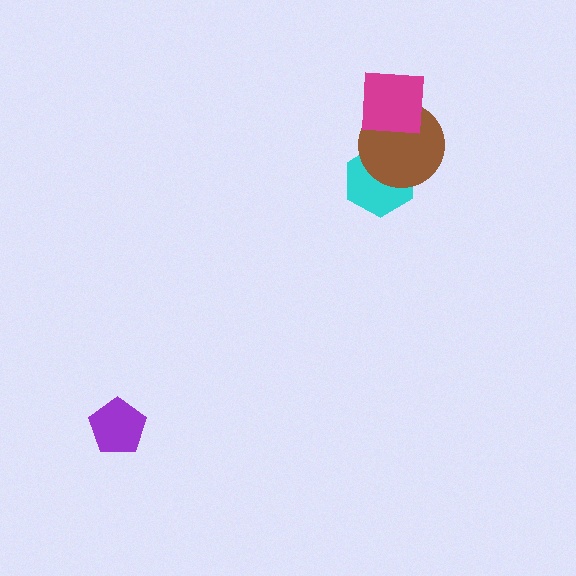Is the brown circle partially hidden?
Yes, it is partially covered by another shape.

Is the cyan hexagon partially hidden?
Yes, it is partially covered by another shape.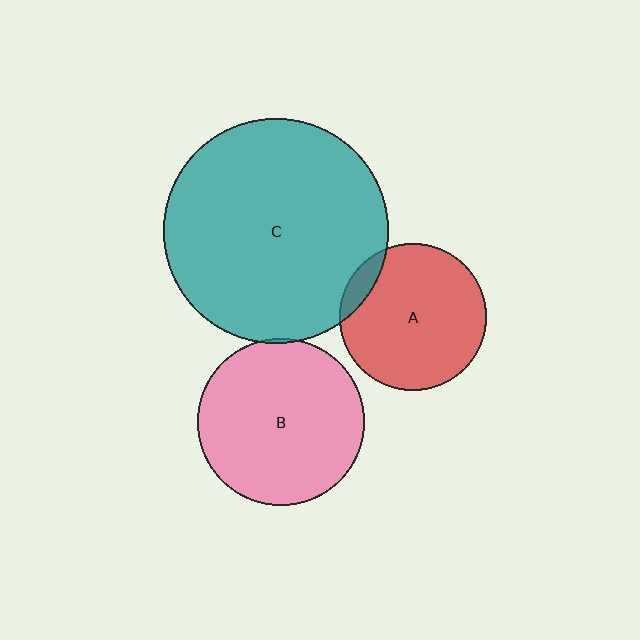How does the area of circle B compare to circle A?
Approximately 1.3 times.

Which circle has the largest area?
Circle C (teal).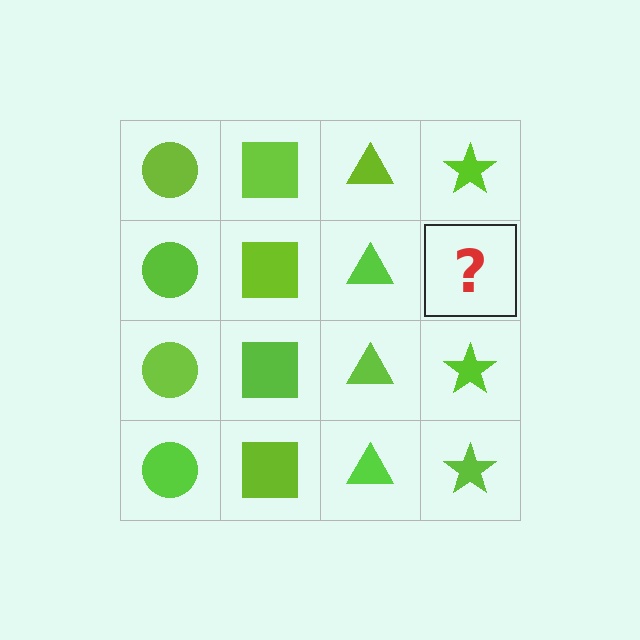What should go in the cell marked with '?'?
The missing cell should contain a lime star.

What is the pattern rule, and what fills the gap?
The rule is that each column has a consistent shape. The gap should be filled with a lime star.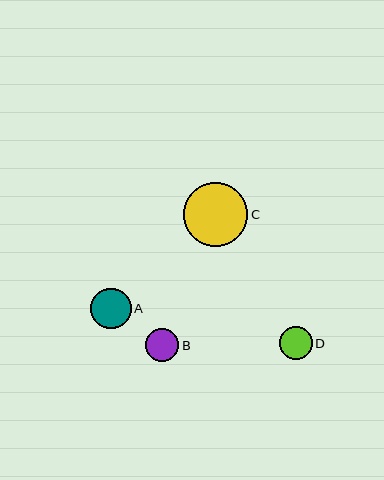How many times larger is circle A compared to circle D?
Circle A is approximately 1.2 times the size of circle D.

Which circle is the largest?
Circle C is the largest with a size of approximately 64 pixels.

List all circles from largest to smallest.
From largest to smallest: C, A, B, D.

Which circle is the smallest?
Circle D is the smallest with a size of approximately 33 pixels.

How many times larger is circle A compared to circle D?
Circle A is approximately 1.2 times the size of circle D.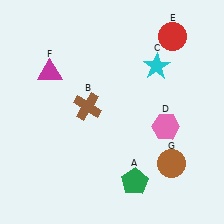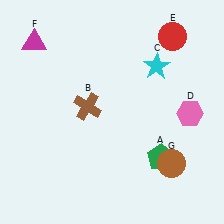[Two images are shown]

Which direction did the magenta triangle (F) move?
The magenta triangle (F) moved up.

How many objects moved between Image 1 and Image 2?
3 objects moved between the two images.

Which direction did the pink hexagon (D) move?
The pink hexagon (D) moved right.